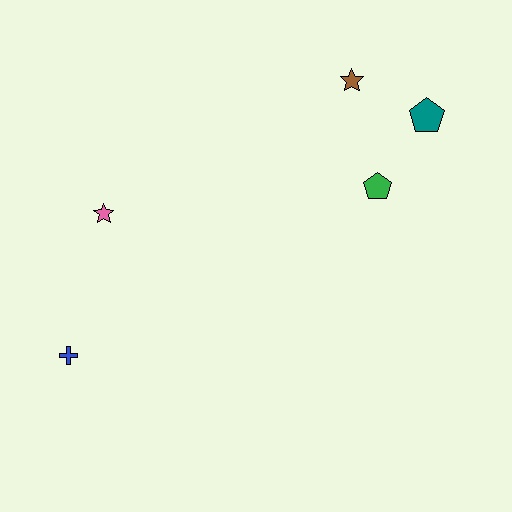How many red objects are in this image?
There are no red objects.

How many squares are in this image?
There are no squares.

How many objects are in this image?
There are 5 objects.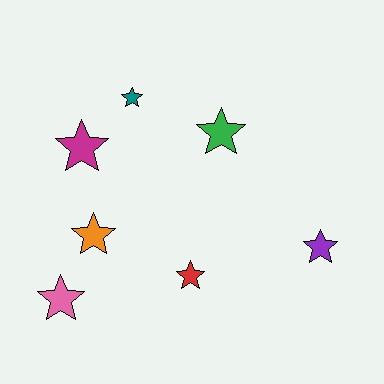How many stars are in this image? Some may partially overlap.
There are 7 stars.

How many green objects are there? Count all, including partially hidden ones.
There is 1 green object.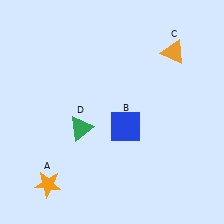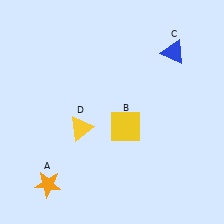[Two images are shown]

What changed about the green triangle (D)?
In Image 1, D is green. In Image 2, it changed to yellow.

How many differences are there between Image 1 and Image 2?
There are 3 differences between the two images.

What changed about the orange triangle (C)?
In Image 1, C is orange. In Image 2, it changed to blue.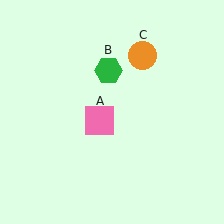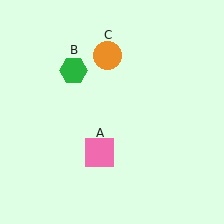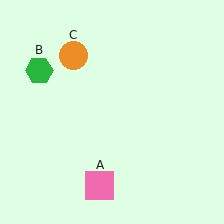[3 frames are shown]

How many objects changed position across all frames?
3 objects changed position: pink square (object A), green hexagon (object B), orange circle (object C).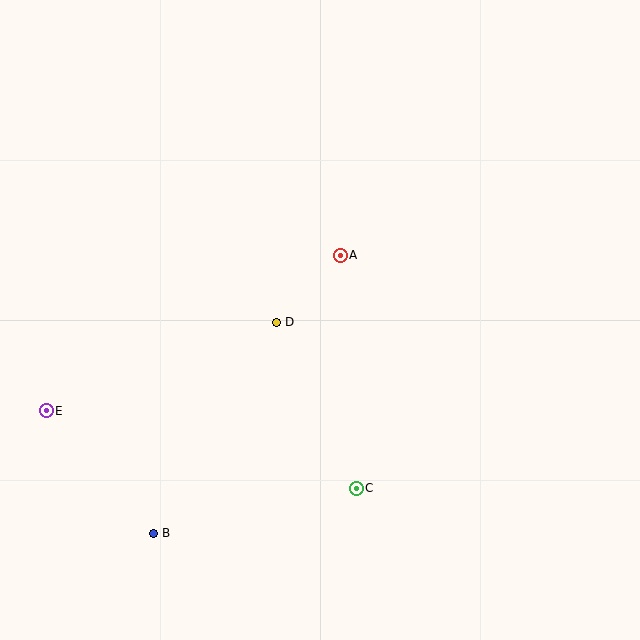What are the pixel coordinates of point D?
Point D is at (276, 322).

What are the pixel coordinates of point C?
Point C is at (356, 488).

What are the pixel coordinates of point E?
Point E is at (46, 411).